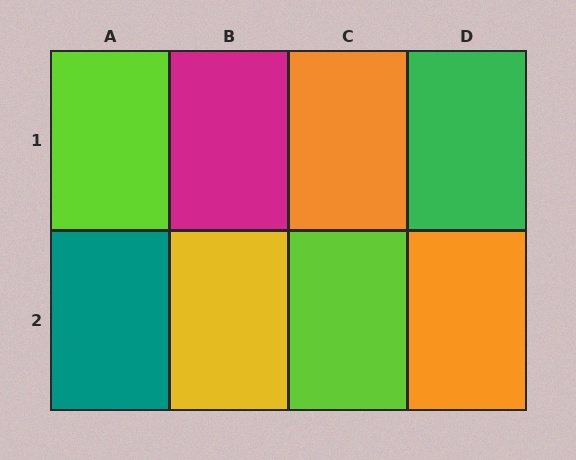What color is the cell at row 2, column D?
Orange.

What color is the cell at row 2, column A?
Teal.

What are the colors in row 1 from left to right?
Lime, magenta, orange, green.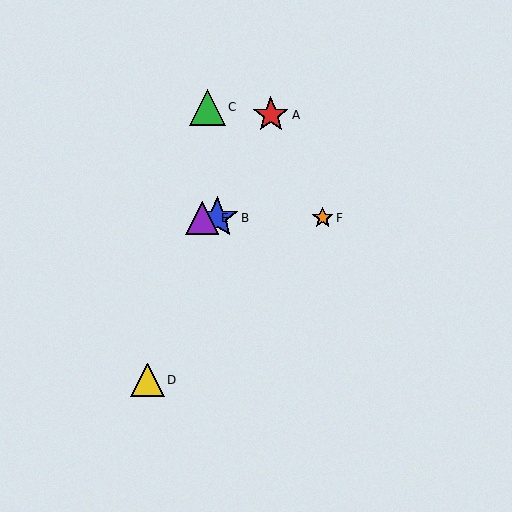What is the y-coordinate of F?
Object F is at y≈218.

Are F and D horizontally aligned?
No, F is at y≈218 and D is at y≈380.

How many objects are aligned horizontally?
3 objects (B, E, F) are aligned horizontally.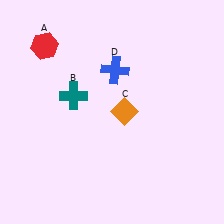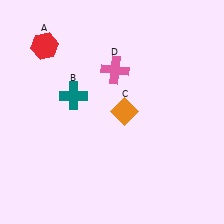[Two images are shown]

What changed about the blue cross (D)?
In Image 1, D is blue. In Image 2, it changed to pink.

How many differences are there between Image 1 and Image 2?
There is 1 difference between the two images.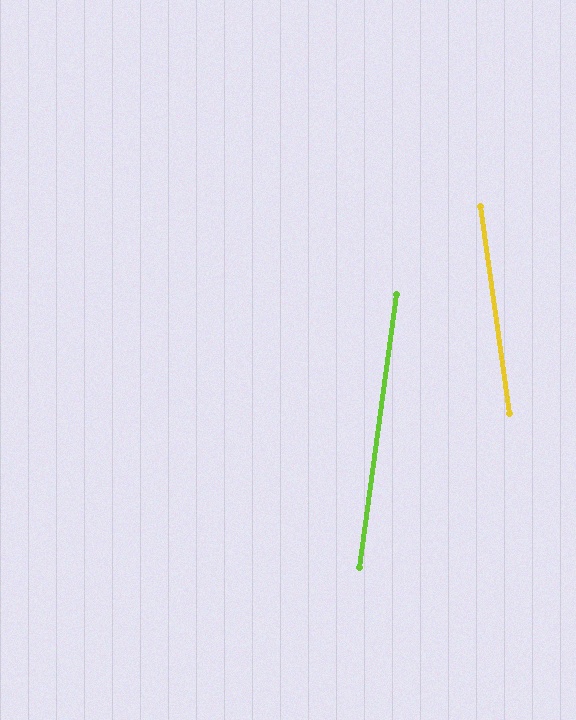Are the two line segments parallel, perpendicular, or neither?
Neither parallel nor perpendicular — they differ by about 16°.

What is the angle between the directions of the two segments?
Approximately 16 degrees.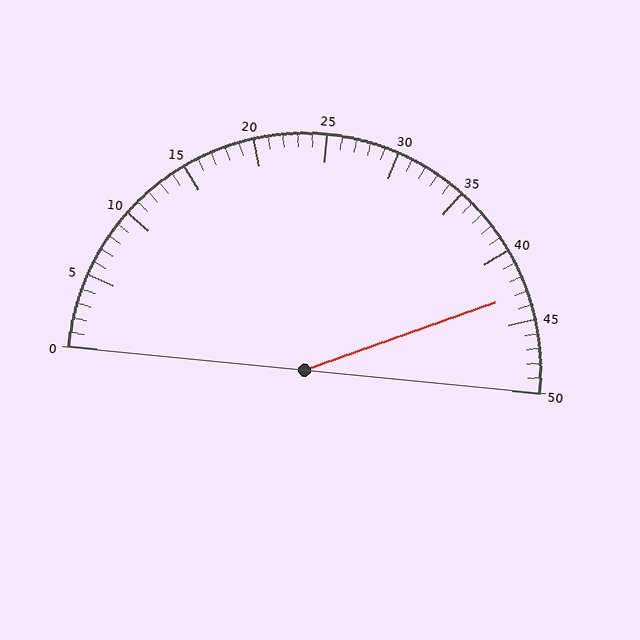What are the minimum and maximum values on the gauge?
The gauge ranges from 0 to 50.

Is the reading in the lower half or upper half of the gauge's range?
The reading is in the upper half of the range (0 to 50).